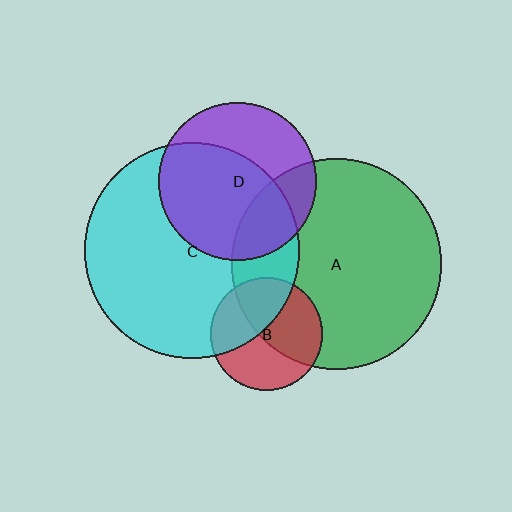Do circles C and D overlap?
Yes.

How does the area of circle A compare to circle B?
Approximately 3.5 times.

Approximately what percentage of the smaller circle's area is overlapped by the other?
Approximately 60%.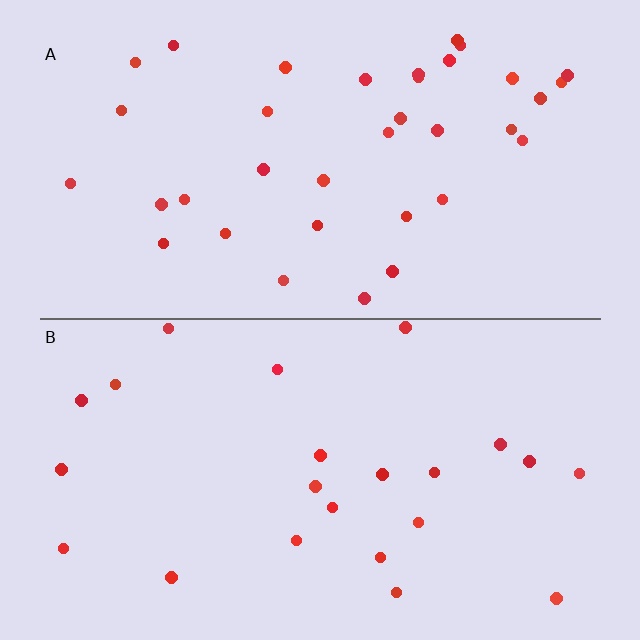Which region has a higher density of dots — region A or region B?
A (the top).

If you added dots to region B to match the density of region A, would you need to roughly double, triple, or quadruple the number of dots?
Approximately double.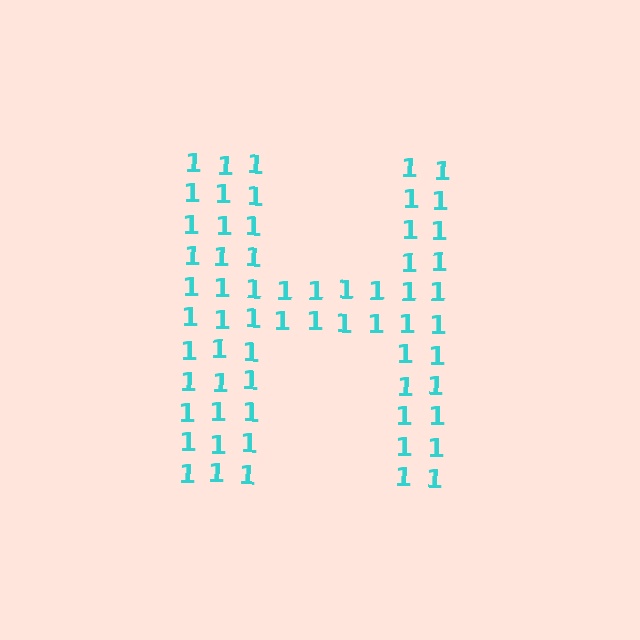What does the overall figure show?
The overall figure shows the letter H.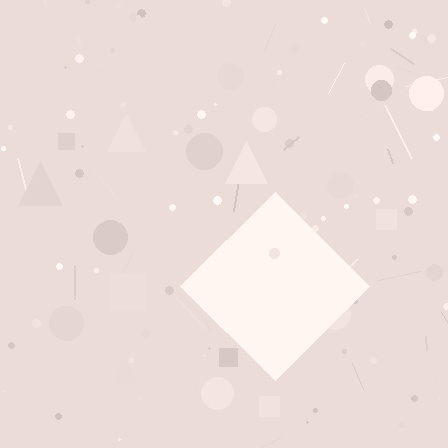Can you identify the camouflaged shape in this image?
The camouflaged shape is a diamond.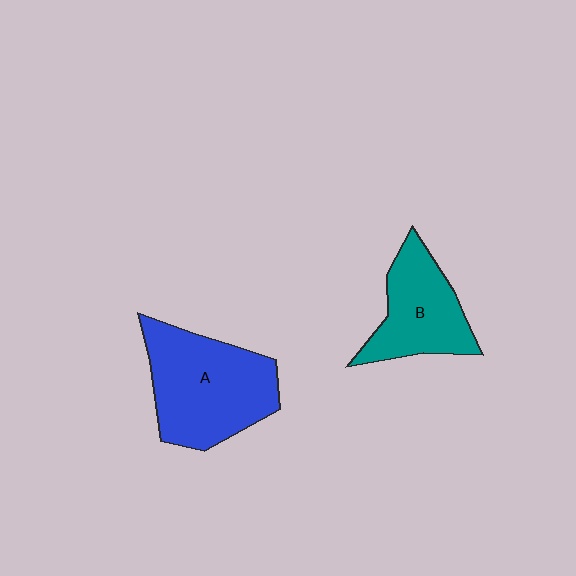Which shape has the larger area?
Shape A (blue).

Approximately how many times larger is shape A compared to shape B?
Approximately 1.5 times.